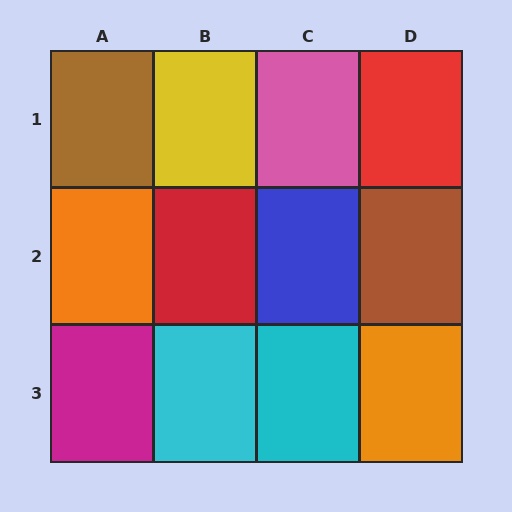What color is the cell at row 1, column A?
Brown.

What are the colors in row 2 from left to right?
Orange, red, blue, brown.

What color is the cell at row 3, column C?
Cyan.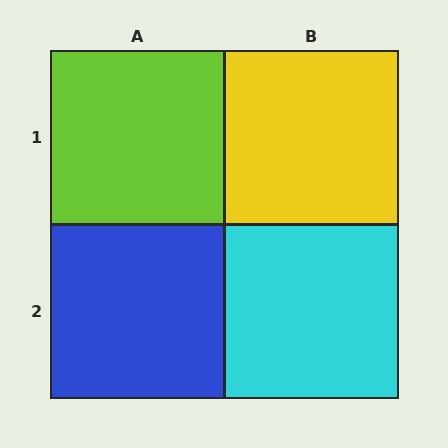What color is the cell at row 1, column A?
Lime.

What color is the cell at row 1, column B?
Yellow.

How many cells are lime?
1 cell is lime.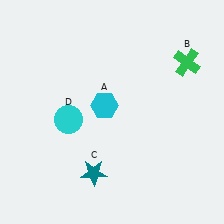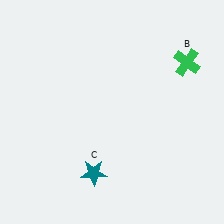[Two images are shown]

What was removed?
The cyan hexagon (A), the cyan circle (D) were removed in Image 2.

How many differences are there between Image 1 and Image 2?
There are 2 differences between the two images.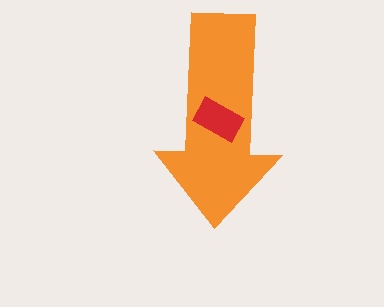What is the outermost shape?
The orange arrow.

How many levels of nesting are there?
2.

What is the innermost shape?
The red rectangle.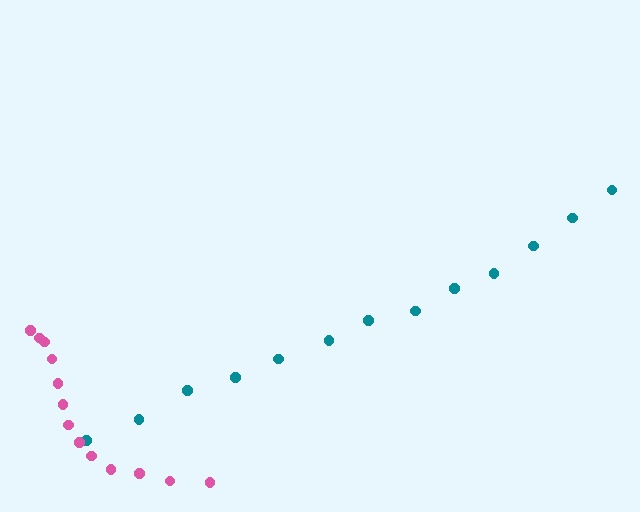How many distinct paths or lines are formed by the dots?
There are 2 distinct paths.